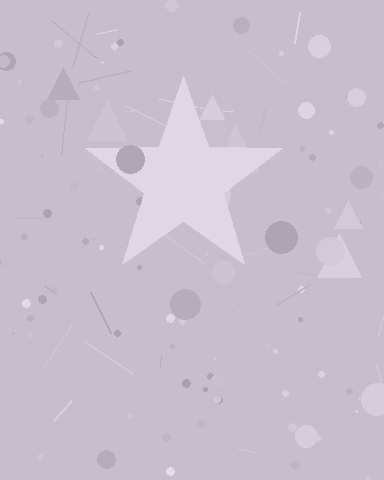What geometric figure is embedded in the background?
A star is embedded in the background.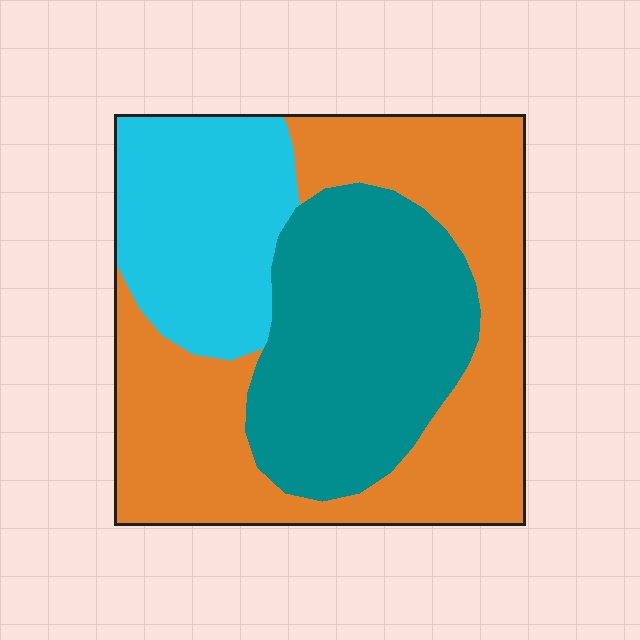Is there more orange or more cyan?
Orange.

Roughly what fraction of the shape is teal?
Teal covers around 30% of the shape.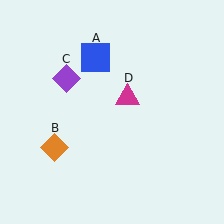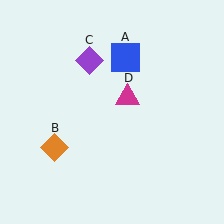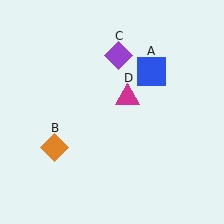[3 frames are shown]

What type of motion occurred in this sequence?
The blue square (object A), purple diamond (object C) rotated clockwise around the center of the scene.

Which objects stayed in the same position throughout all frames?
Orange diamond (object B) and magenta triangle (object D) remained stationary.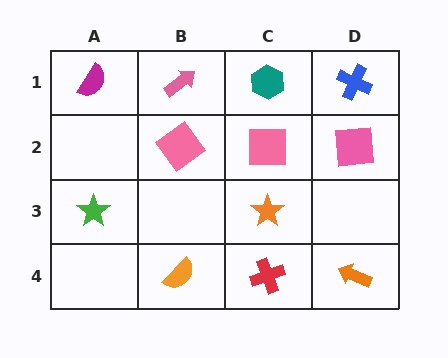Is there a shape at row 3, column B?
No, that cell is empty.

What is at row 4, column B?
An orange semicircle.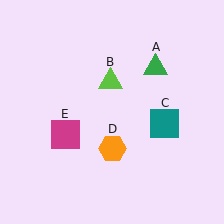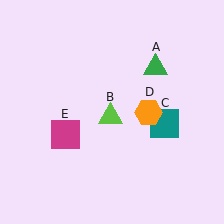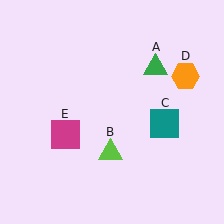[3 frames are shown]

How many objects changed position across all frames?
2 objects changed position: lime triangle (object B), orange hexagon (object D).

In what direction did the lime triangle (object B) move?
The lime triangle (object B) moved down.